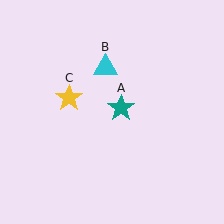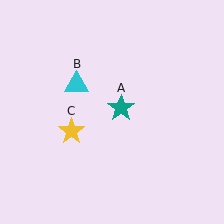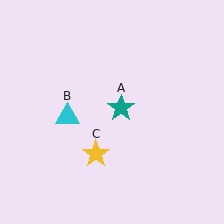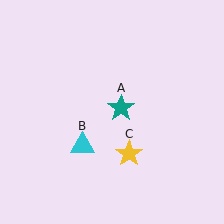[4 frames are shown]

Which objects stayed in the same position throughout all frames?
Teal star (object A) remained stationary.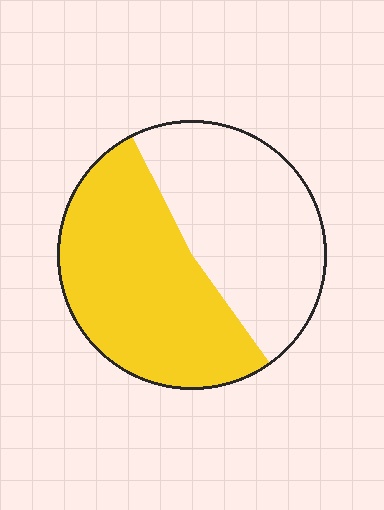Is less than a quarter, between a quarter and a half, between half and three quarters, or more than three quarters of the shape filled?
Between half and three quarters.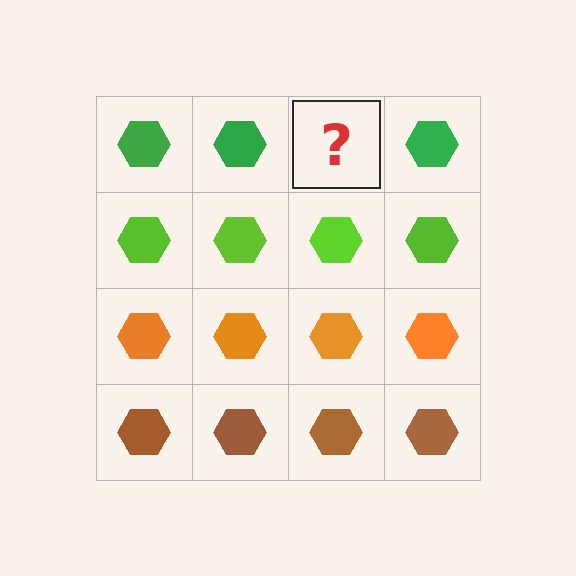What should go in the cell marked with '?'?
The missing cell should contain a green hexagon.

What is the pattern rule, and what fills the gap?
The rule is that each row has a consistent color. The gap should be filled with a green hexagon.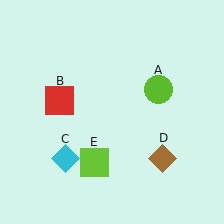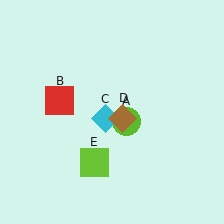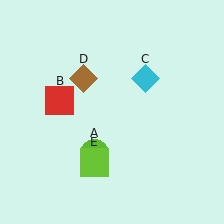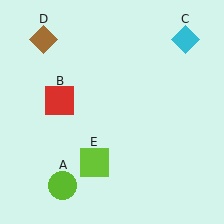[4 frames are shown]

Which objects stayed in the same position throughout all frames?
Red square (object B) and lime square (object E) remained stationary.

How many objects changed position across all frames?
3 objects changed position: lime circle (object A), cyan diamond (object C), brown diamond (object D).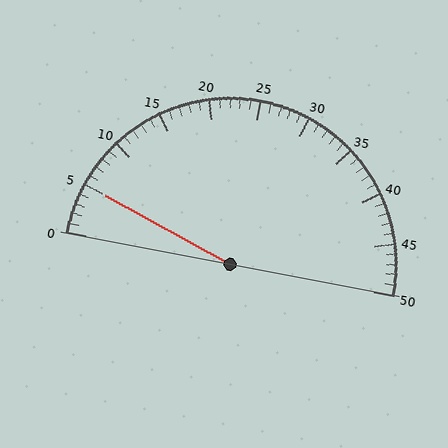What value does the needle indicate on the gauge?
The needle indicates approximately 5.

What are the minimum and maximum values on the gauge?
The gauge ranges from 0 to 50.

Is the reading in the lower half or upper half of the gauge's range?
The reading is in the lower half of the range (0 to 50).